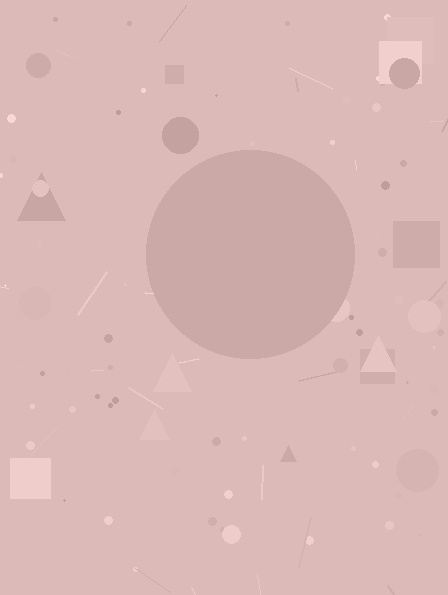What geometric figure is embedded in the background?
A circle is embedded in the background.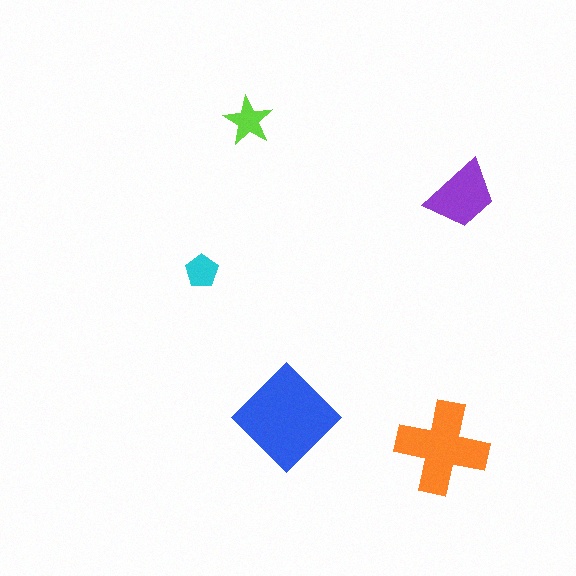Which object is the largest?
The blue diamond.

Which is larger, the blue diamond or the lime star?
The blue diamond.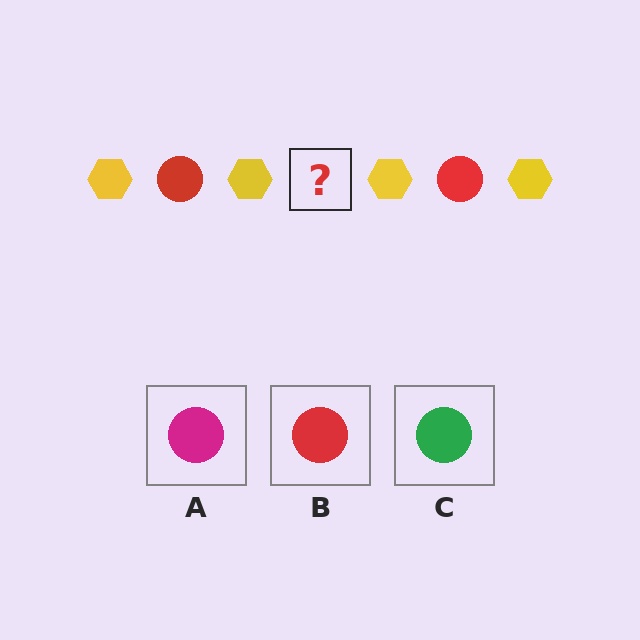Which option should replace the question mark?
Option B.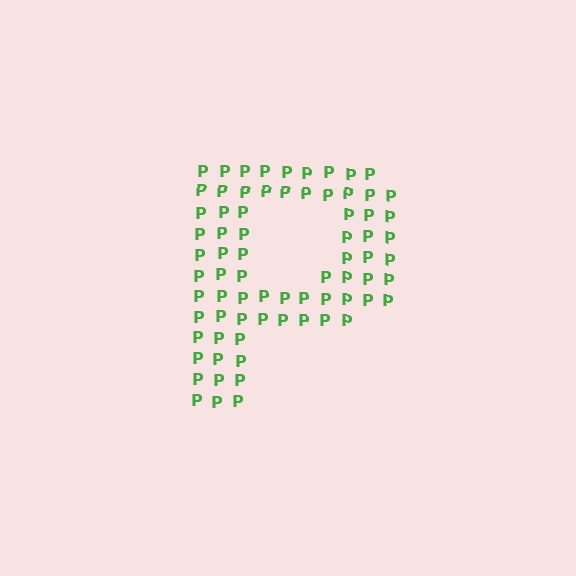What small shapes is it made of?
It is made of small letter P's.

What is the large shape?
The large shape is the letter P.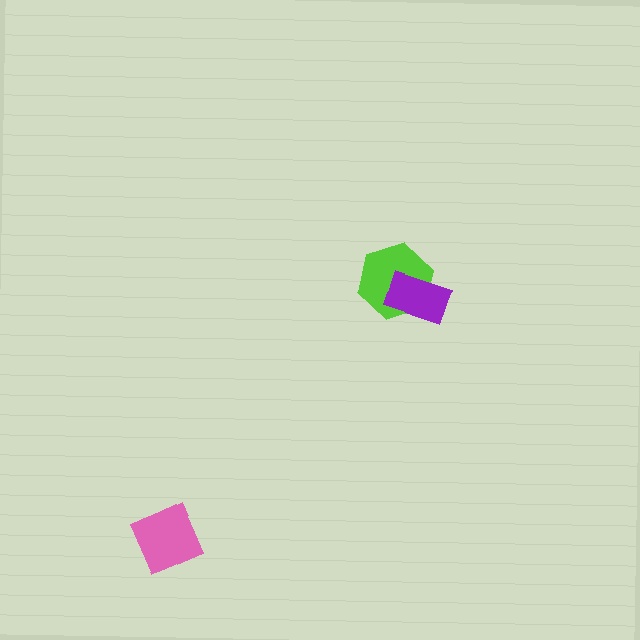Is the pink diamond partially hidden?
No, no other shape covers it.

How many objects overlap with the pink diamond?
0 objects overlap with the pink diamond.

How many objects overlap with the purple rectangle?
1 object overlaps with the purple rectangle.